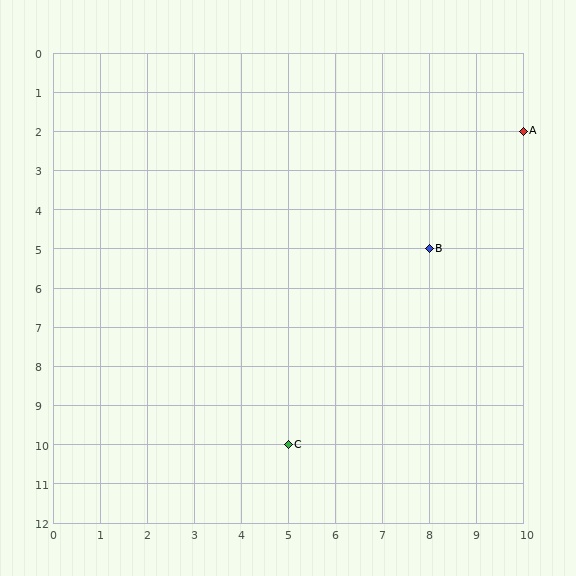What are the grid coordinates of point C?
Point C is at grid coordinates (5, 10).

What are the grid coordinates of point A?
Point A is at grid coordinates (10, 2).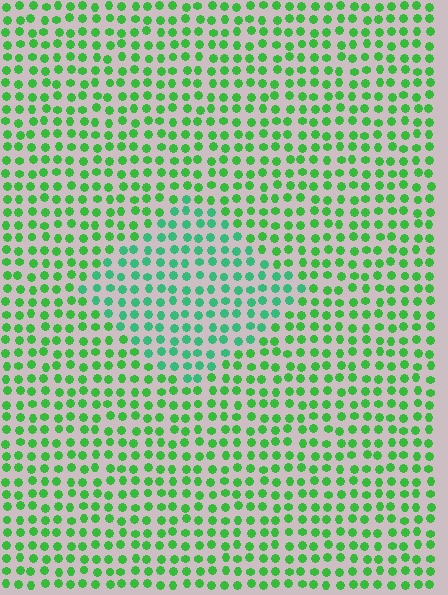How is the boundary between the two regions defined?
The boundary is defined purely by a slight shift in hue (about 29 degrees). Spacing, size, and orientation are identical on both sides.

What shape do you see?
I see a diamond.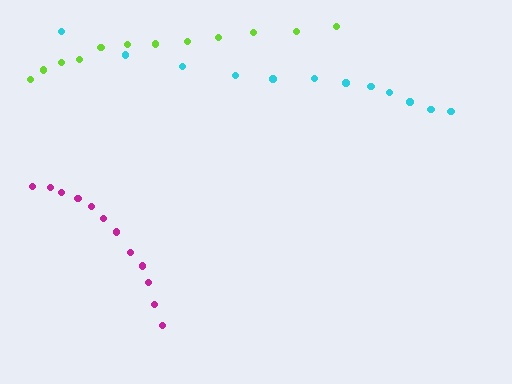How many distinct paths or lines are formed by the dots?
There are 3 distinct paths.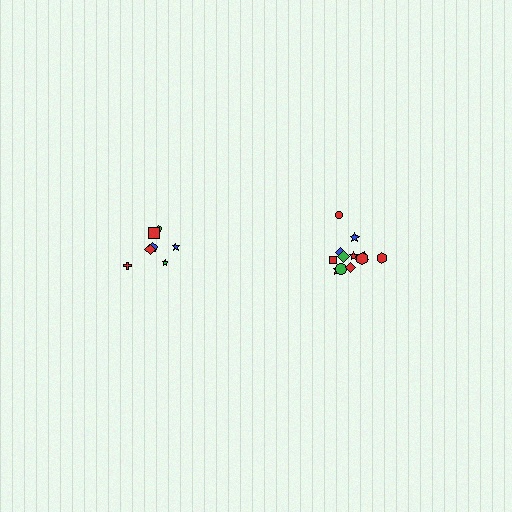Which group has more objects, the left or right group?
The right group.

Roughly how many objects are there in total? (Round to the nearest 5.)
Roughly 20 objects in total.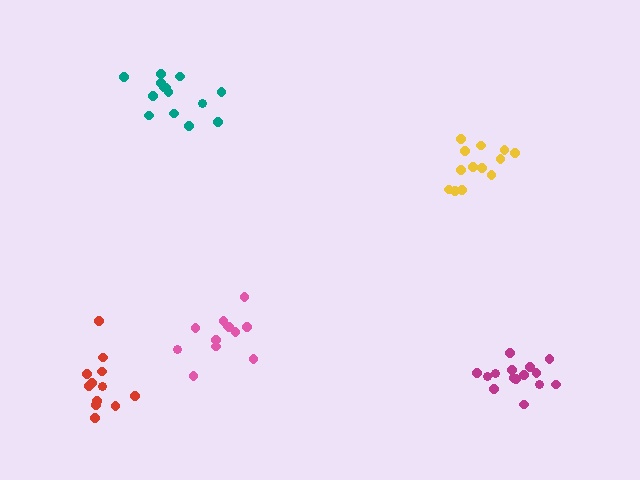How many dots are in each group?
Group 1: 14 dots, Group 2: 15 dots, Group 3: 12 dots, Group 4: 12 dots, Group 5: 13 dots (66 total).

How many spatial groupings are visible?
There are 5 spatial groupings.